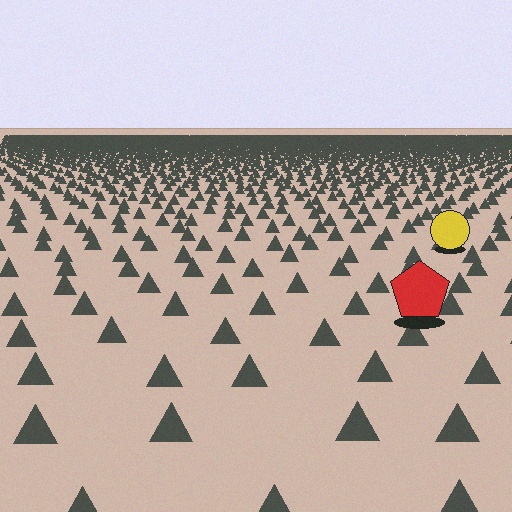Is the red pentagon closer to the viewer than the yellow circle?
Yes. The red pentagon is closer — you can tell from the texture gradient: the ground texture is coarser near it.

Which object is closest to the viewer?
The red pentagon is closest. The texture marks near it are larger and more spread out.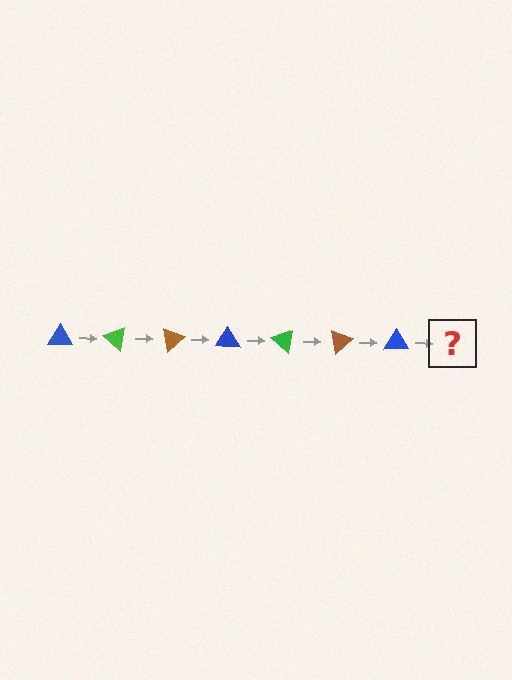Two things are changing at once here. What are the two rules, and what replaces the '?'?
The two rules are that it rotates 40 degrees each step and the color cycles through blue, green, and brown. The '?' should be a green triangle, rotated 280 degrees from the start.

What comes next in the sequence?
The next element should be a green triangle, rotated 280 degrees from the start.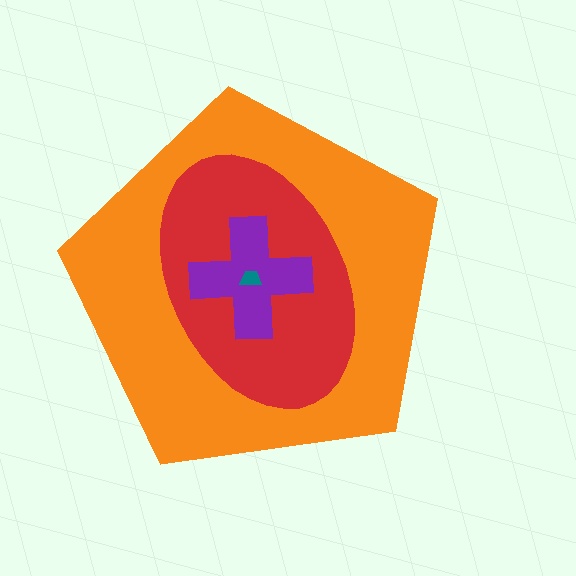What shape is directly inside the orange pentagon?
The red ellipse.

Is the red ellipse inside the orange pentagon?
Yes.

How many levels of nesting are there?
4.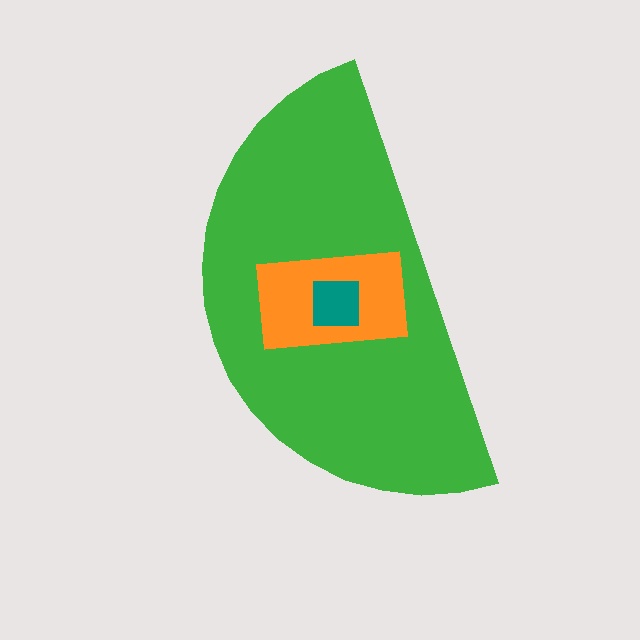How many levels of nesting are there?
3.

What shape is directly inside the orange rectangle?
The teal square.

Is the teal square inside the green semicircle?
Yes.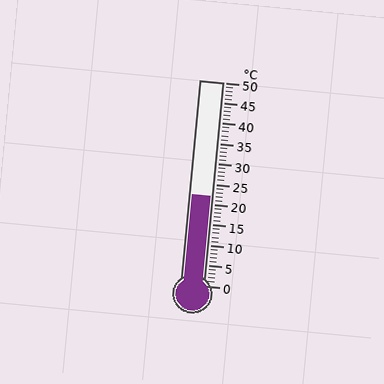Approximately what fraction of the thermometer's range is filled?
The thermometer is filled to approximately 45% of its range.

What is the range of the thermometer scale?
The thermometer scale ranges from 0°C to 50°C.